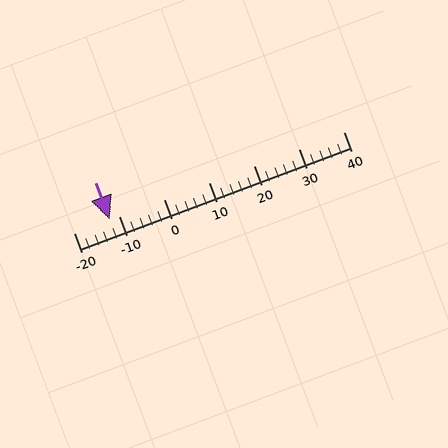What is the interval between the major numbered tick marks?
The major tick marks are spaced 10 units apart.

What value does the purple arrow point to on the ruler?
The purple arrow points to approximately -12.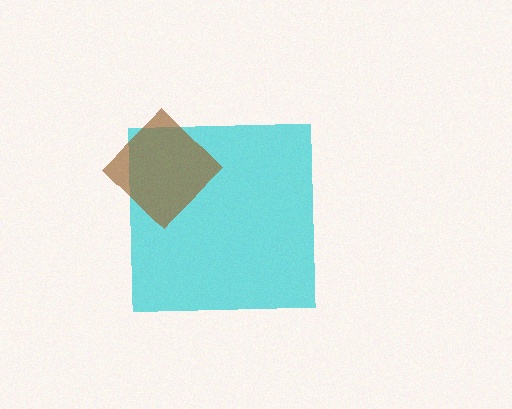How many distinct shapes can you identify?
There are 2 distinct shapes: a cyan square, a brown diamond.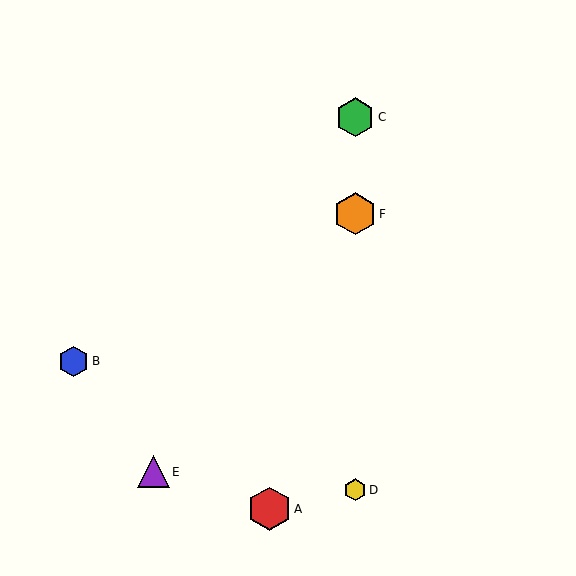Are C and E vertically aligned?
No, C is at x≈355 and E is at x≈153.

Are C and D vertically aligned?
Yes, both are at x≈355.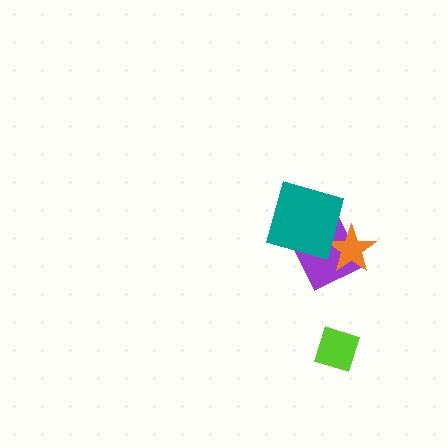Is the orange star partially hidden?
Yes, it is partially covered by another shape.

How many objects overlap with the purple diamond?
2 objects overlap with the purple diamond.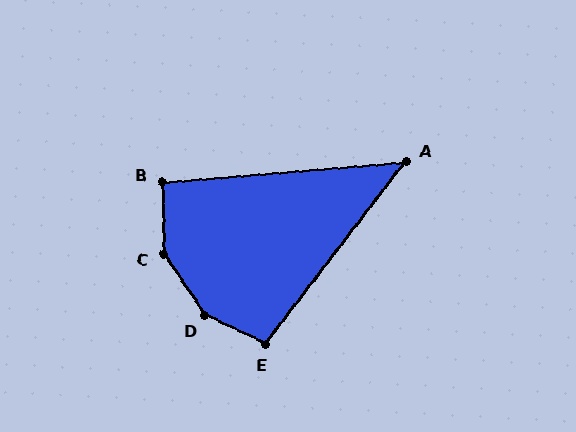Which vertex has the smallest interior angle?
A, at approximately 48 degrees.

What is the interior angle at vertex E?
Approximately 103 degrees (obtuse).